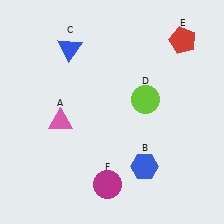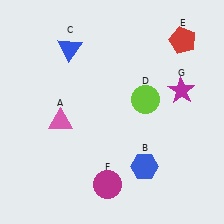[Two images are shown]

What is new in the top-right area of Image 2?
A magenta star (G) was added in the top-right area of Image 2.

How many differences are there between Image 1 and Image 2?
There is 1 difference between the two images.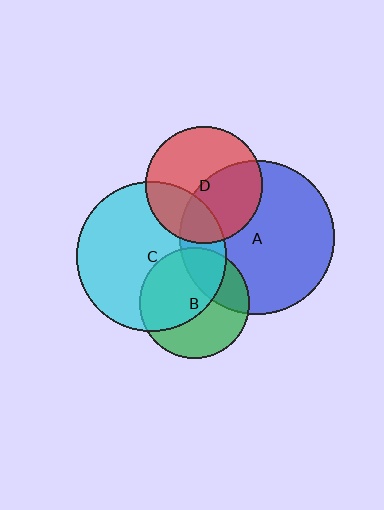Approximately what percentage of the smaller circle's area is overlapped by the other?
Approximately 55%.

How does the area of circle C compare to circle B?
Approximately 1.9 times.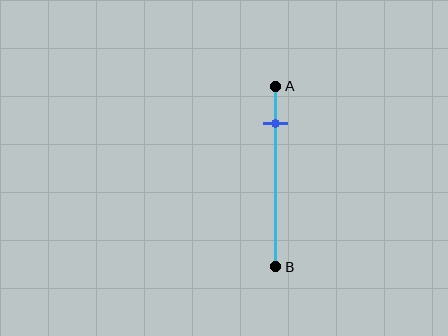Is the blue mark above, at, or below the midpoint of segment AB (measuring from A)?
The blue mark is above the midpoint of segment AB.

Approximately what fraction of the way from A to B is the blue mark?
The blue mark is approximately 20% of the way from A to B.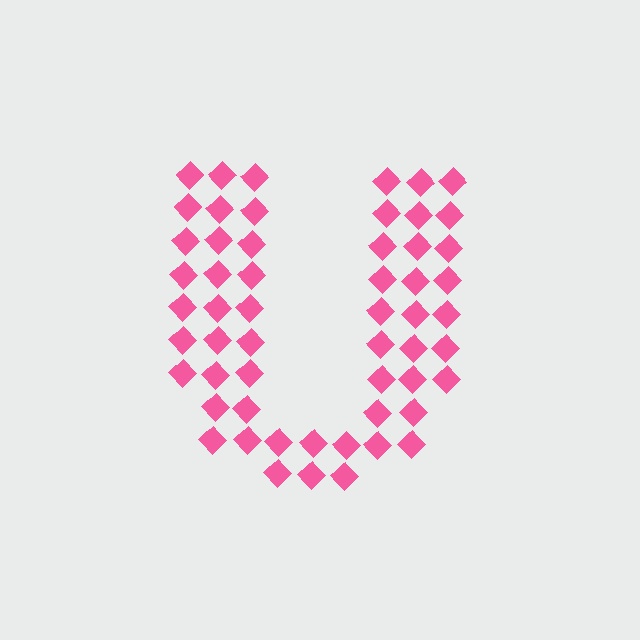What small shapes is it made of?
It is made of small diamonds.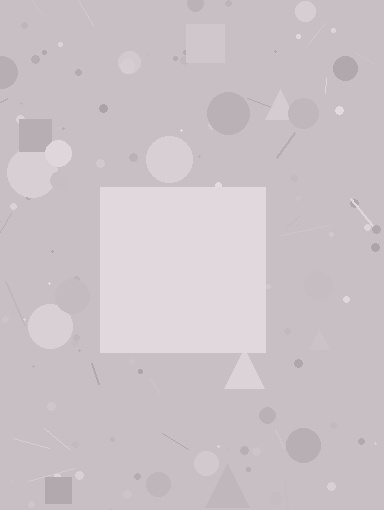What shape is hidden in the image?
A square is hidden in the image.